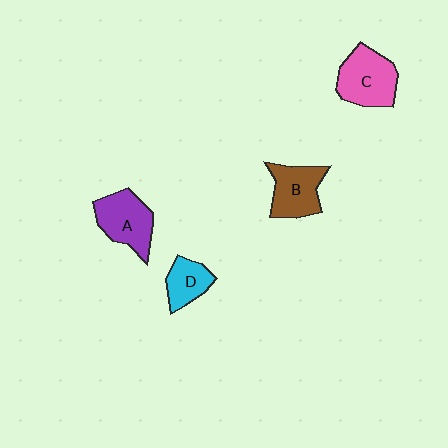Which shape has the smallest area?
Shape D (cyan).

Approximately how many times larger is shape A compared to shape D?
Approximately 1.6 times.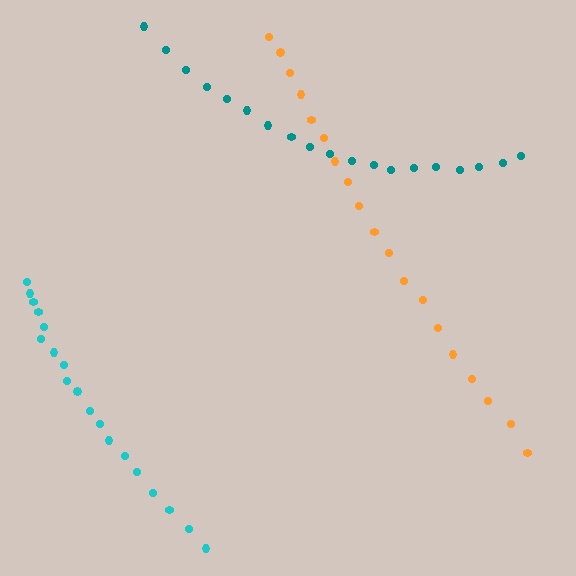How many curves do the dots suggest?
There are 3 distinct paths.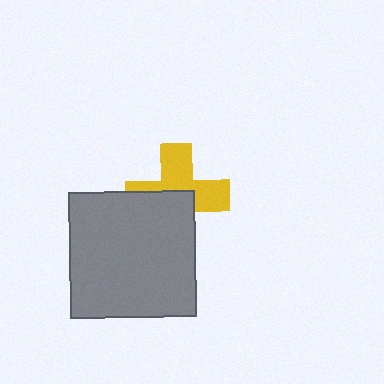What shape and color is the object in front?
The object in front is a gray square.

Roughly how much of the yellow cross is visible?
About half of it is visible (roughly 52%).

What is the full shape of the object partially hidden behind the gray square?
The partially hidden object is a yellow cross.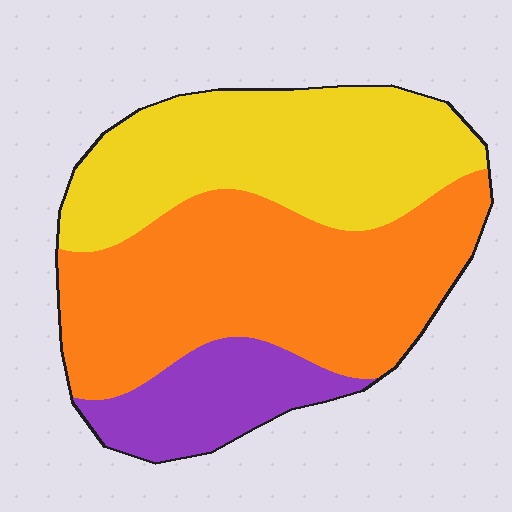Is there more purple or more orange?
Orange.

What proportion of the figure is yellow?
Yellow takes up about three eighths (3/8) of the figure.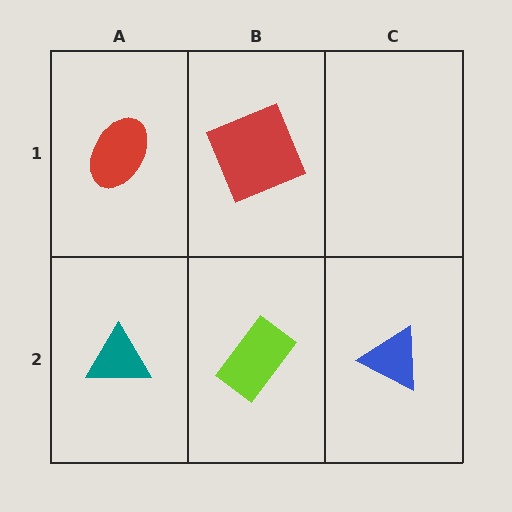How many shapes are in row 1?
2 shapes.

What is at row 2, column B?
A lime rectangle.